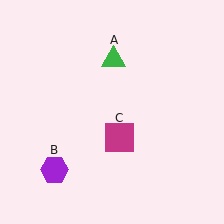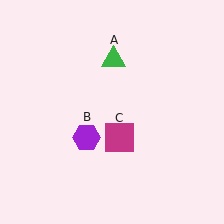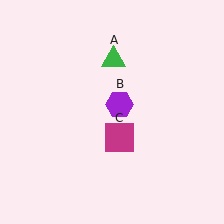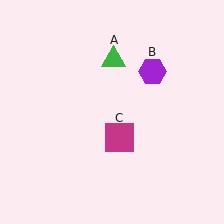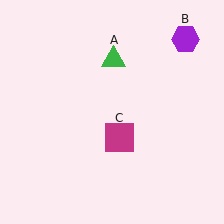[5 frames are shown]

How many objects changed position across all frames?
1 object changed position: purple hexagon (object B).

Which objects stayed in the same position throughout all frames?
Green triangle (object A) and magenta square (object C) remained stationary.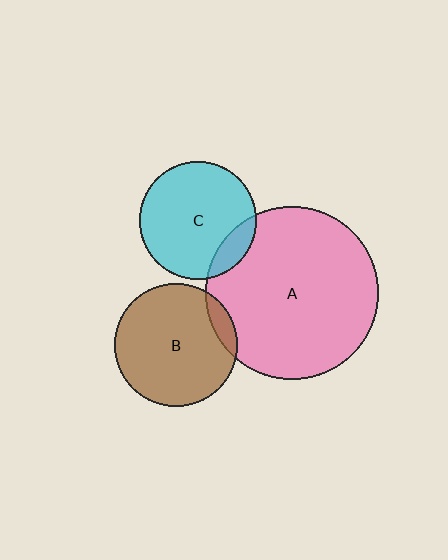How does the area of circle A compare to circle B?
Approximately 2.0 times.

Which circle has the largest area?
Circle A (pink).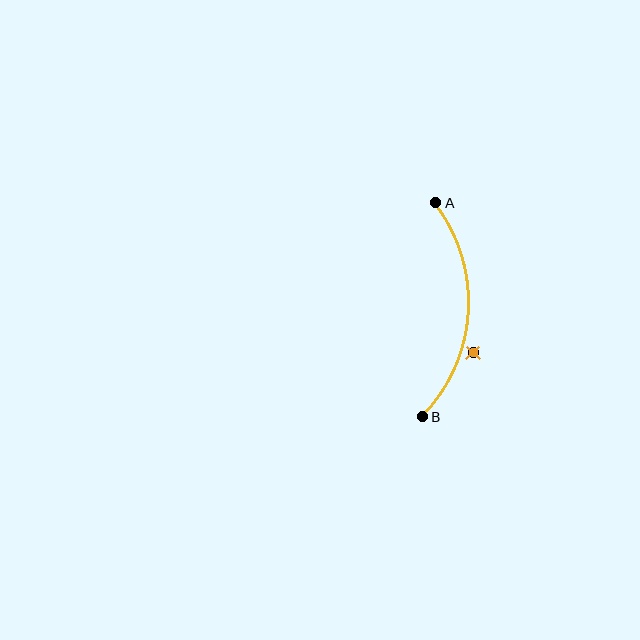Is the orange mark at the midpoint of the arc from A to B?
No — the orange mark does not lie on the arc at all. It sits slightly outside the curve.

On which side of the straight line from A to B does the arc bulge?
The arc bulges to the right of the straight line connecting A and B.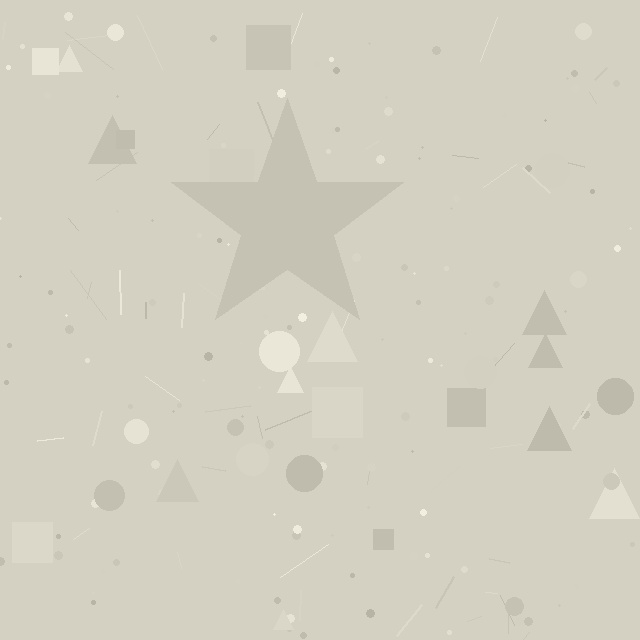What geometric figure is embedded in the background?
A star is embedded in the background.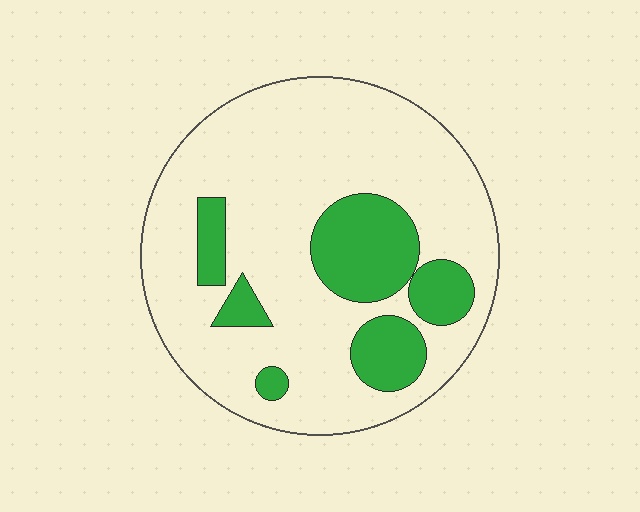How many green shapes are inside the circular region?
6.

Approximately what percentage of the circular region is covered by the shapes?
Approximately 25%.